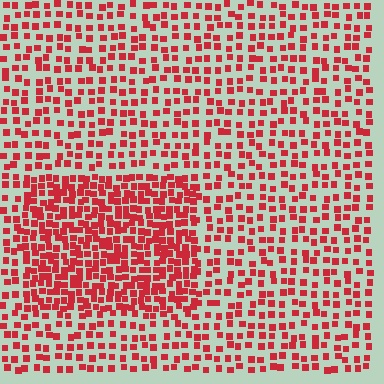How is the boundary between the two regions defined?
The boundary is defined by a change in element density (approximately 2.0x ratio). All elements are the same color, size, and shape.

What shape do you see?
I see a rectangle.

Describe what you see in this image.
The image contains small red elements arranged at two different densities. A rectangle-shaped region is visible where the elements are more densely packed than the surrounding area.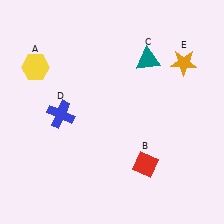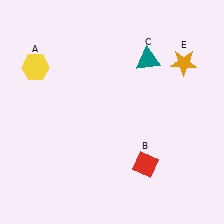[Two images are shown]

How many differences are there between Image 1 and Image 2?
There is 1 difference between the two images.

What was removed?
The blue cross (D) was removed in Image 2.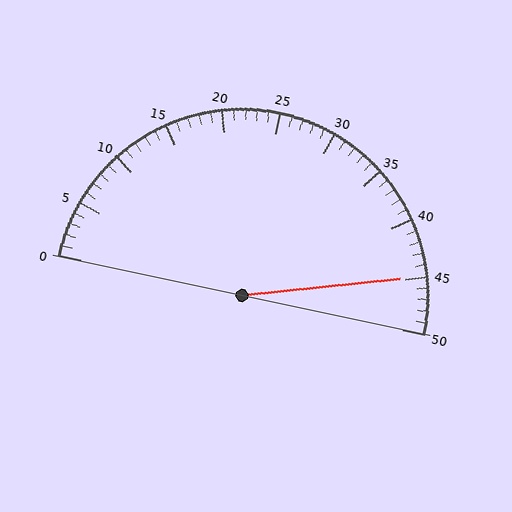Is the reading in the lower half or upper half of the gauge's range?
The reading is in the upper half of the range (0 to 50).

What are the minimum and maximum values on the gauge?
The gauge ranges from 0 to 50.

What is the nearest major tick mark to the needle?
The nearest major tick mark is 45.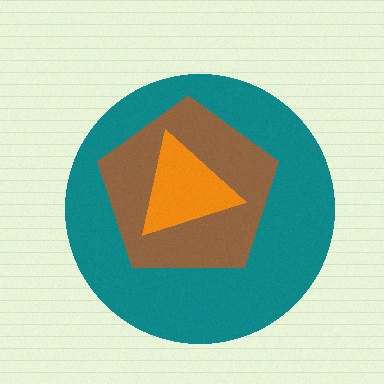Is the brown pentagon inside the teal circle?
Yes.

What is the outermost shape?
The teal circle.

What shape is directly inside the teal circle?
The brown pentagon.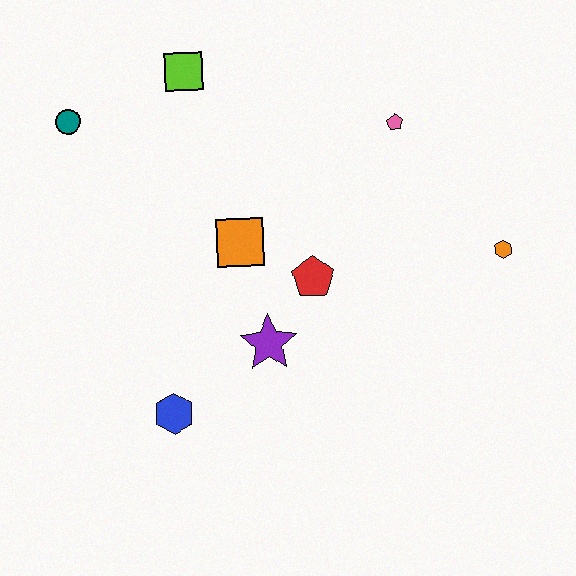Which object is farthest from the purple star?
The teal circle is farthest from the purple star.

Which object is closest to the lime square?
The teal circle is closest to the lime square.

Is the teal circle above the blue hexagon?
Yes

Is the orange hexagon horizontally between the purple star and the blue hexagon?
No